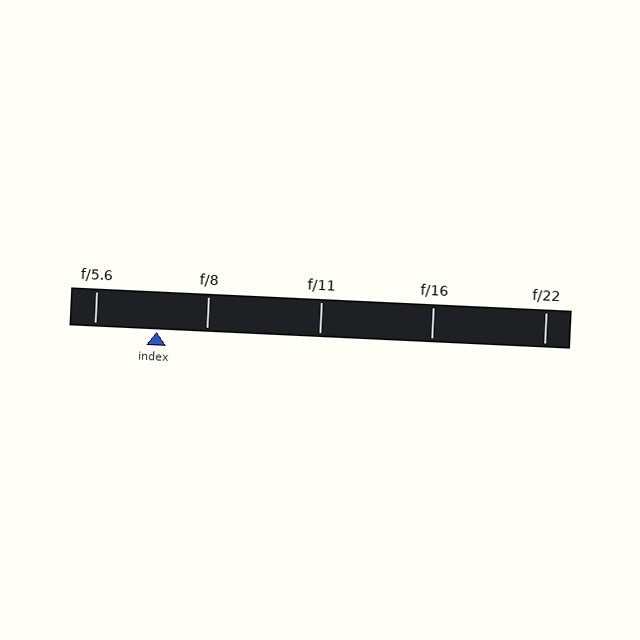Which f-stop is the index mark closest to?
The index mark is closest to f/8.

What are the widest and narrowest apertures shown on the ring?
The widest aperture shown is f/5.6 and the narrowest is f/22.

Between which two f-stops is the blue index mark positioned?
The index mark is between f/5.6 and f/8.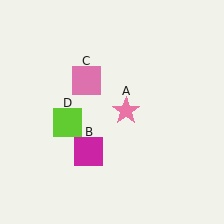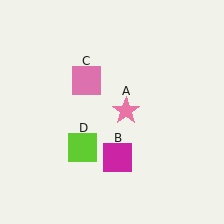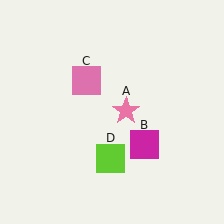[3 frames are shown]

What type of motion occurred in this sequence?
The magenta square (object B), lime square (object D) rotated counterclockwise around the center of the scene.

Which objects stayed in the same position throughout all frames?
Pink star (object A) and pink square (object C) remained stationary.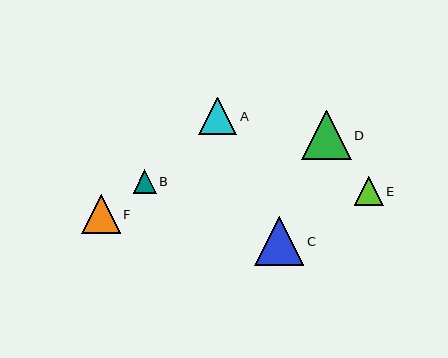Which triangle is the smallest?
Triangle B is the smallest with a size of approximately 23 pixels.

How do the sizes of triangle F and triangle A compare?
Triangle F and triangle A are approximately the same size.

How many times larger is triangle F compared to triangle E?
Triangle F is approximately 1.3 times the size of triangle E.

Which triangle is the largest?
Triangle D is the largest with a size of approximately 49 pixels.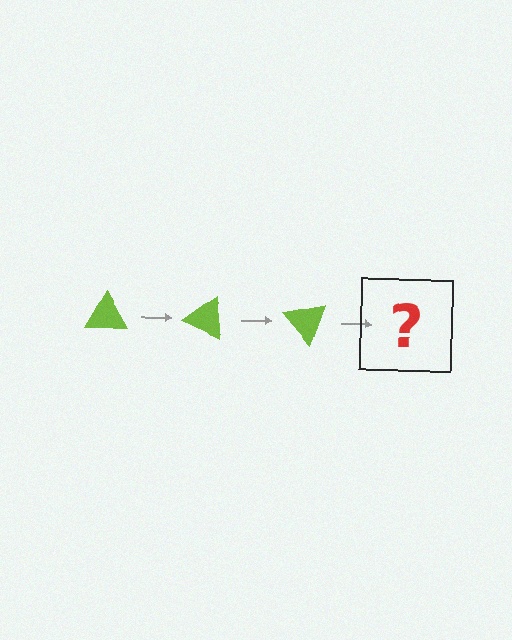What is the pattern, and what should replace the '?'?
The pattern is that the triangle rotates 25 degrees each step. The '?' should be a lime triangle rotated 75 degrees.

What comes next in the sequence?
The next element should be a lime triangle rotated 75 degrees.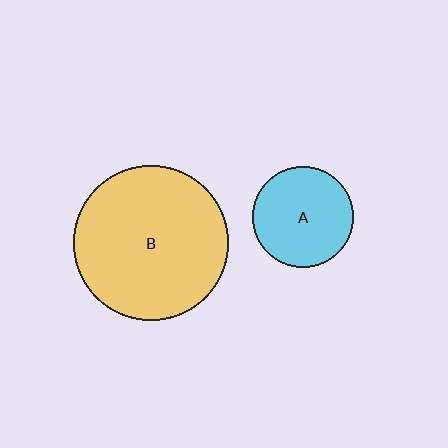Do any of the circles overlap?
No, none of the circles overlap.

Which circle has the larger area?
Circle B (yellow).